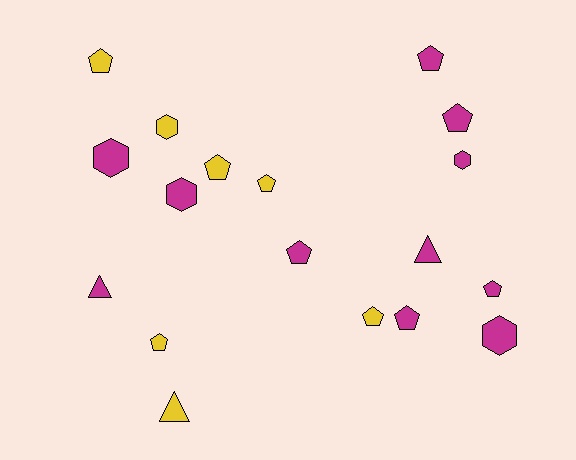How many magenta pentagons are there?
There are 5 magenta pentagons.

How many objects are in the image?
There are 18 objects.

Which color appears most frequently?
Magenta, with 11 objects.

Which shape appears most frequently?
Pentagon, with 10 objects.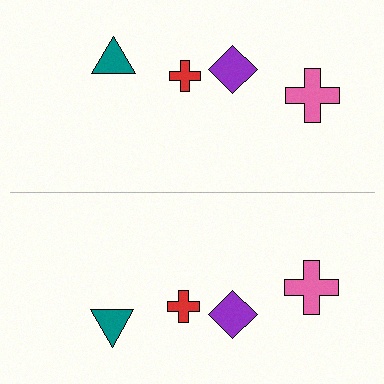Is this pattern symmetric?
Yes, this pattern has bilateral (reflection) symmetry.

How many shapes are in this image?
There are 8 shapes in this image.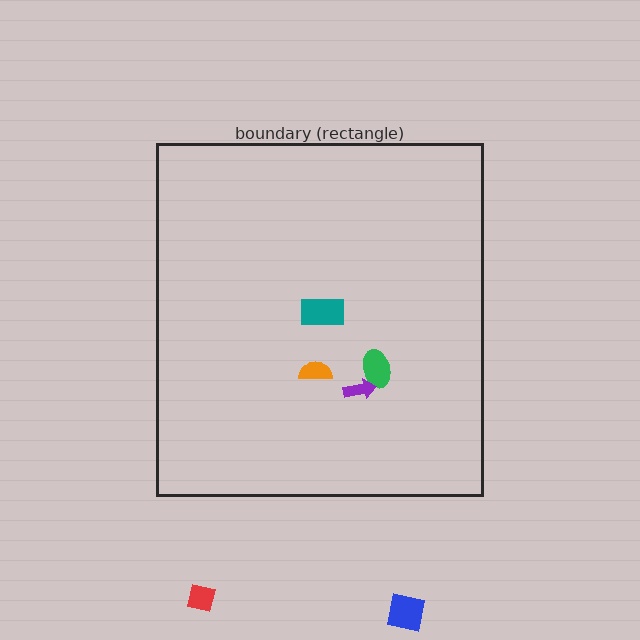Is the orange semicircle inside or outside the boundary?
Inside.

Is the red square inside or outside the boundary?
Outside.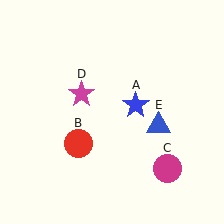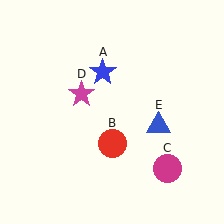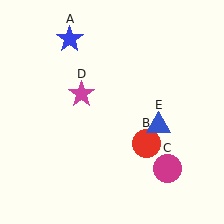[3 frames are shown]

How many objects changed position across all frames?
2 objects changed position: blue star (object A), red circle (object B).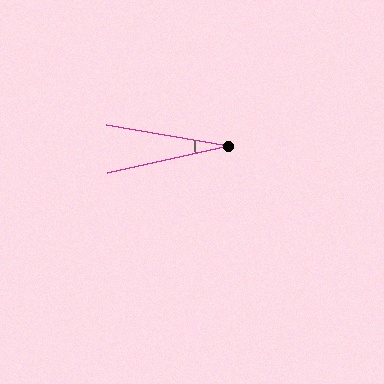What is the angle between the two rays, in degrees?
Approximately 22 degrees.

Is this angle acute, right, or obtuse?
It is acute.